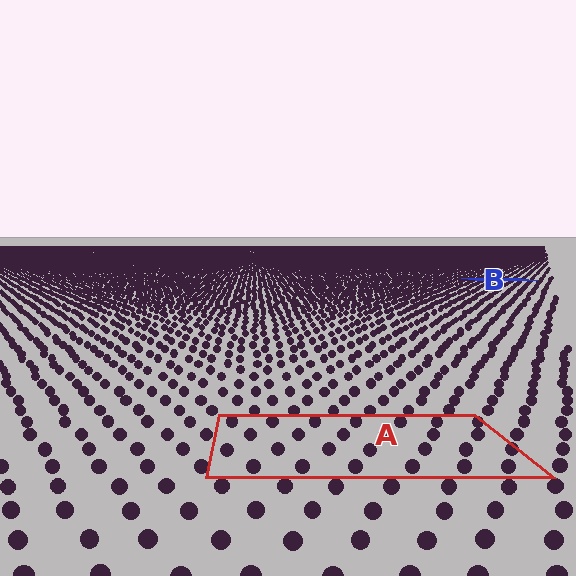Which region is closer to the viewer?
Region A is closer. The texture elements there are larger and more spread out.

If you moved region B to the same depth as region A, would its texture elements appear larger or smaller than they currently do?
They would appear larger. At a closer depth, the same texture elements are projected at a bigger on-screen size.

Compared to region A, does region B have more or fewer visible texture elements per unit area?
Region B has more texture elements per unit area — they are packed more densely because it is farther away.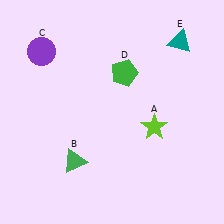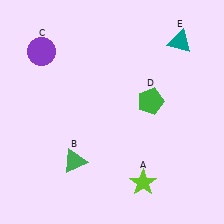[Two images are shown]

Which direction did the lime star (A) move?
The lime star (A) moved down.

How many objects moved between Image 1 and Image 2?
2 objects moved between the two images.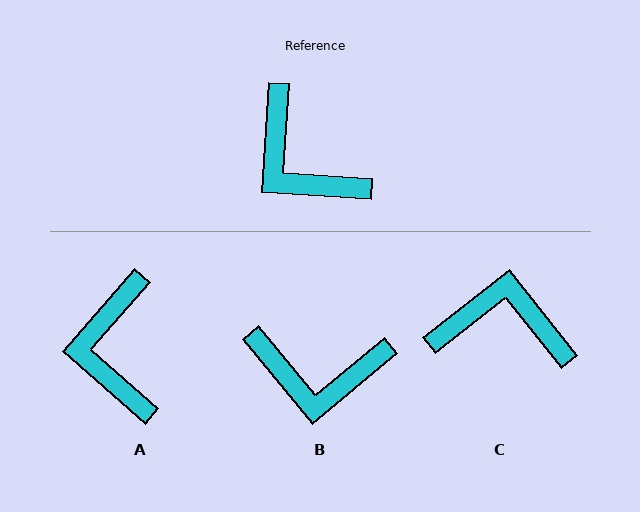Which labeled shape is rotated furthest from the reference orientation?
C, about 138 degrees away.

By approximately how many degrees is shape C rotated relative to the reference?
Approximately 138 degrees clockwise.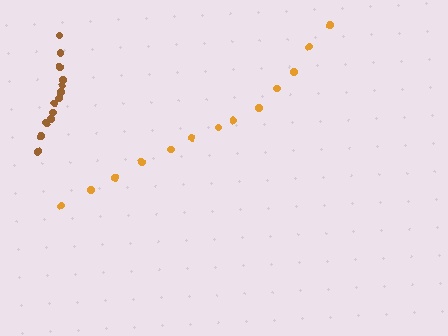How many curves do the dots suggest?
There are 2 distinct paths.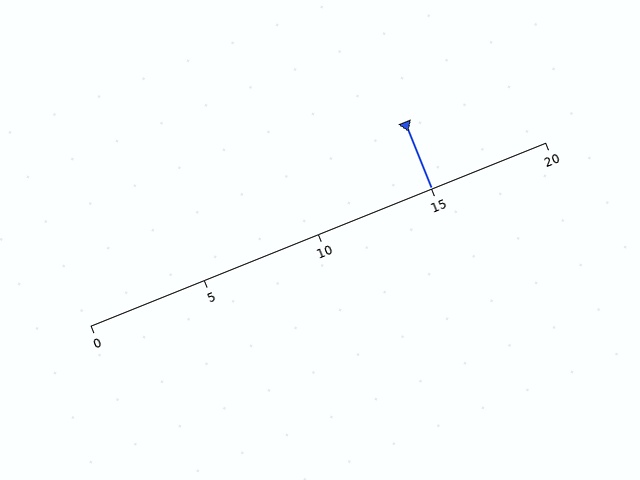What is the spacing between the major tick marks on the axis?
The major ticks are spaced 5 apart.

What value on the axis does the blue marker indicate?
The marker indicates approximately 15.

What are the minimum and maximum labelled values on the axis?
The axis runs from 0 to 20.